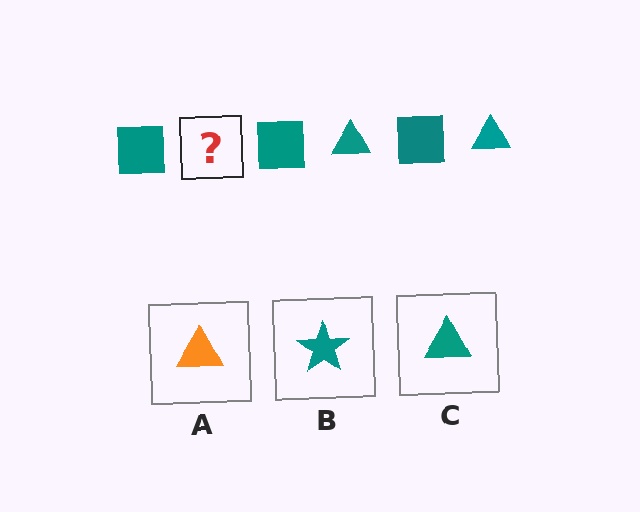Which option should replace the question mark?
Option C.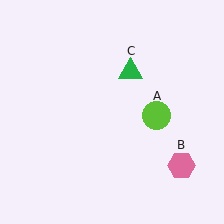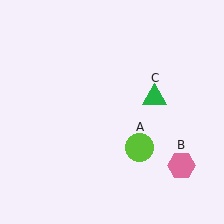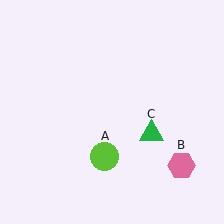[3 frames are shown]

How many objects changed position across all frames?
2 objects changed position: lime circle (object A), green triangle (object C).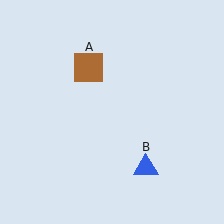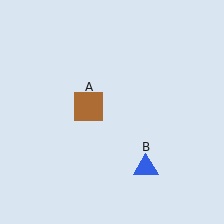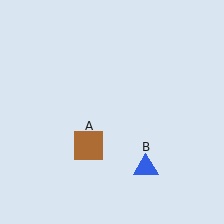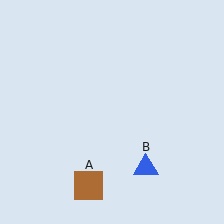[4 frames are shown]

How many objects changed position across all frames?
1 object changed position: brown square (object A).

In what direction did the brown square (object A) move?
The brown square (object A) moved down.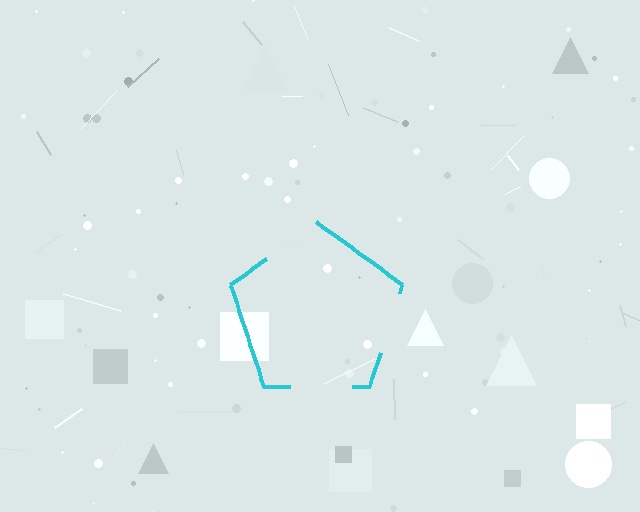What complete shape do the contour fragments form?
The contour fragments form a pentagon.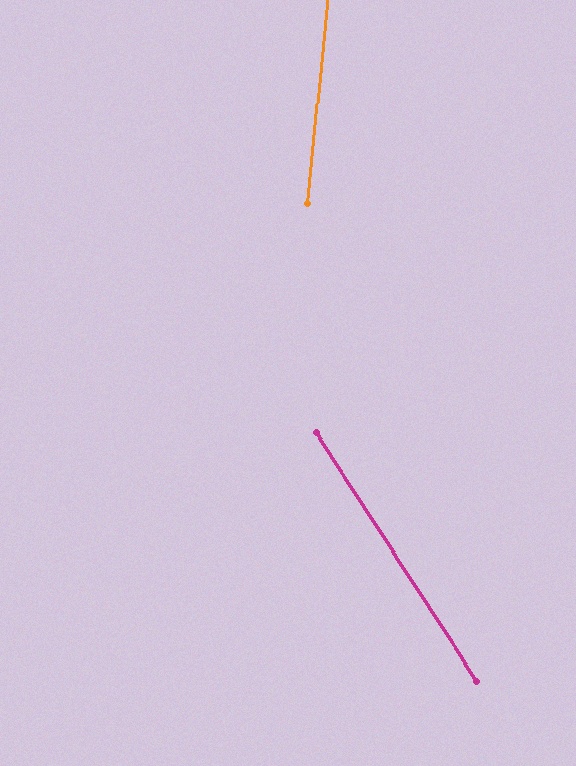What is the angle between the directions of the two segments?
Approximately 39 degrees.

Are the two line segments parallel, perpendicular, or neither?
Neither parallel nor perpendicular — they differ by about 39°.